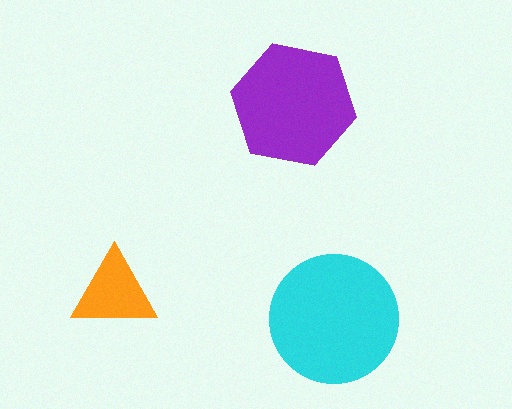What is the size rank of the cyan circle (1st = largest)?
1st.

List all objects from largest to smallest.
The cyan circle, the purple hexagon, the orange triangle.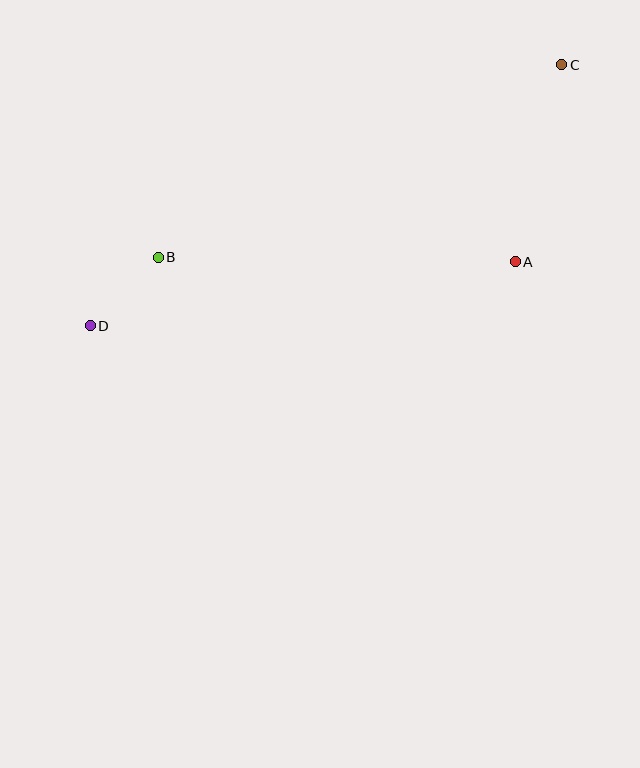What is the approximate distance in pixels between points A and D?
The distance between A and D is approximately 430 pixels.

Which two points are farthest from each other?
Points C and D are farthest from each other.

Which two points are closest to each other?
Points B and D are closest to each other.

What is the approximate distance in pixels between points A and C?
The distance between A and C is approximately 202 pixels.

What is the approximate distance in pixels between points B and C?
The distance between B and C is approximately 447 pixels.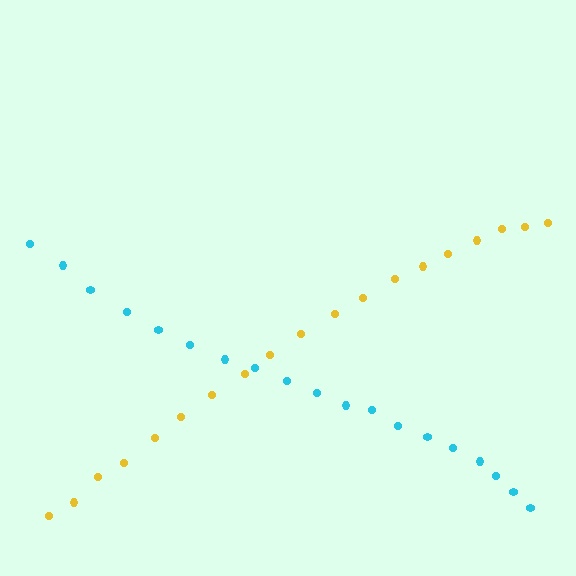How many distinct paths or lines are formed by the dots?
There are 2 distinct paths.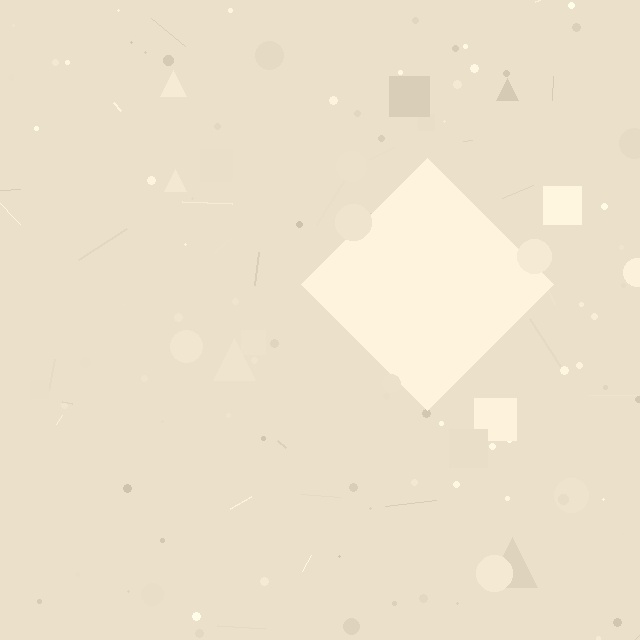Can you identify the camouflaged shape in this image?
The camouflaged shape is a diamond.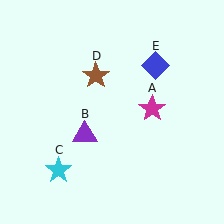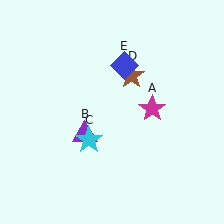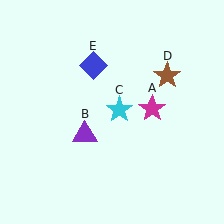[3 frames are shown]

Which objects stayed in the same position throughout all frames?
Magenta star (object A) and purple triangle (object B) remained stationary.